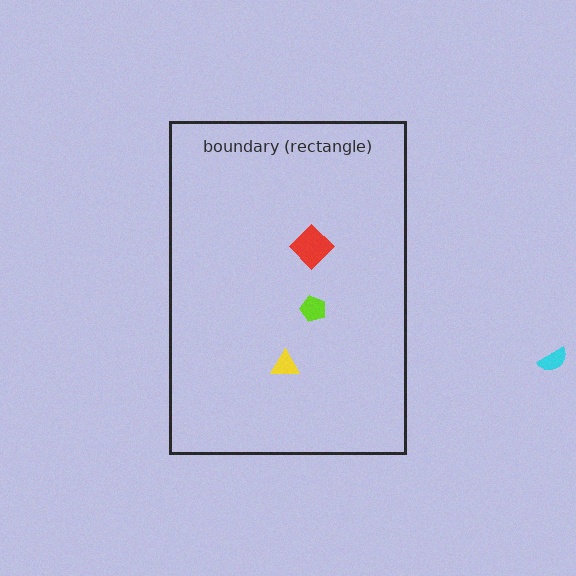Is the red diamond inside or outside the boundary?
Inside.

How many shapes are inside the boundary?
3 inside, 1 outside.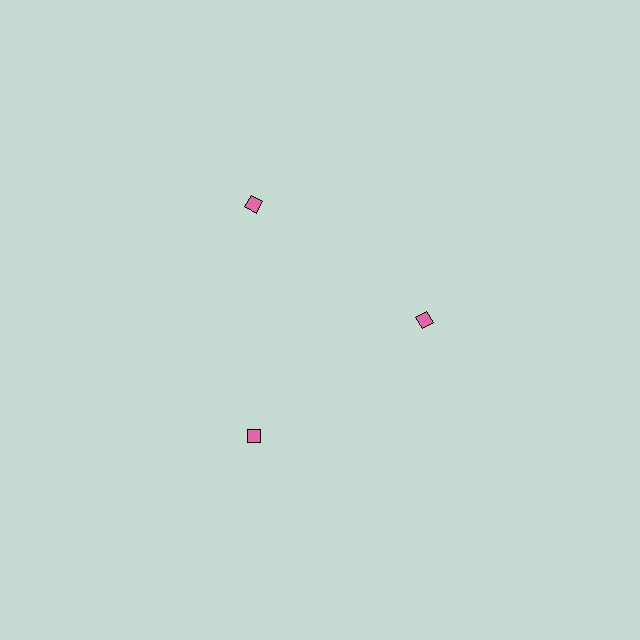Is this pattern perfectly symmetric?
No. The 3 pink diamonds are arranged in a ring, but one element near the 3 o'clock position is pulled inward toward the center, breaking the 3-fold rotational symmetry.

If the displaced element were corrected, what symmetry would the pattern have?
It would have 3-fold rotational symmetry — the pattern would map onto itself every 120 degrees.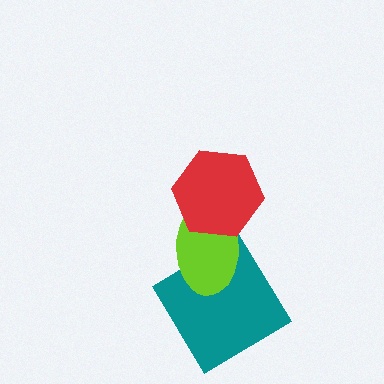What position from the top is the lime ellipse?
The lime ellipse is 2nd from the top.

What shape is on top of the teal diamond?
The lime ellipse is on top of the teal diamond.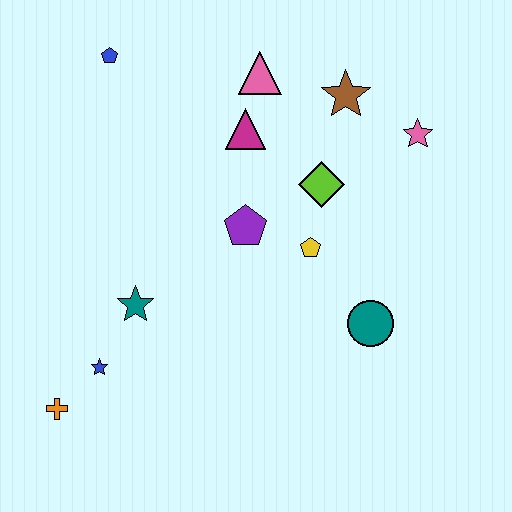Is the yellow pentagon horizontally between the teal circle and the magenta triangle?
Yes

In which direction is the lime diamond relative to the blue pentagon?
The lime diamond is to the right of the blue pentagon.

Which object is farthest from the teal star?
The pink star is farthest from the teal star.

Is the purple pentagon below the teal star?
No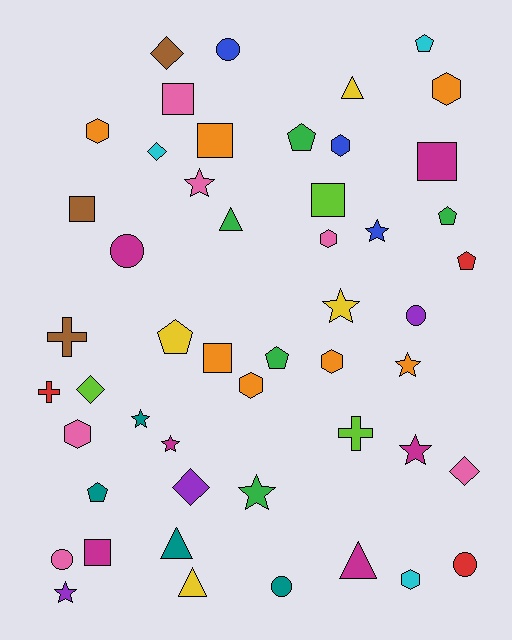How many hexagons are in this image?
There are 8 hexagons.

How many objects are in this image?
There are 50 objects.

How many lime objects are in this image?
There are 3 lime objects.